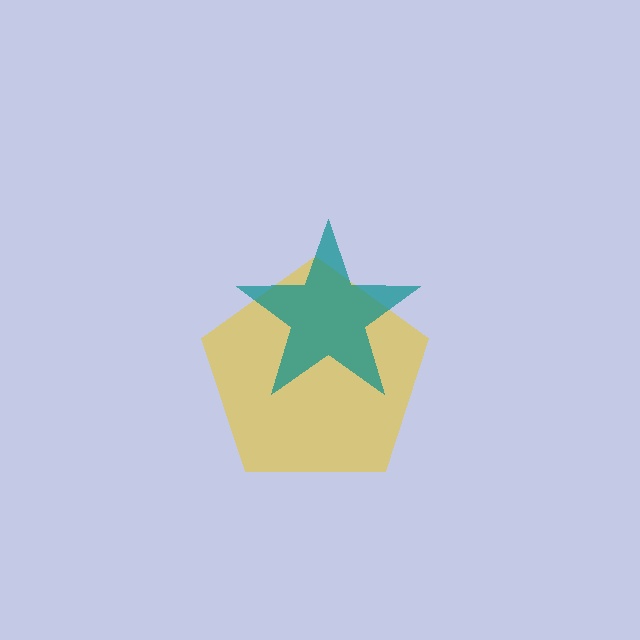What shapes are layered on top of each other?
The layered shapes are: a yellow pentagon, a teal star.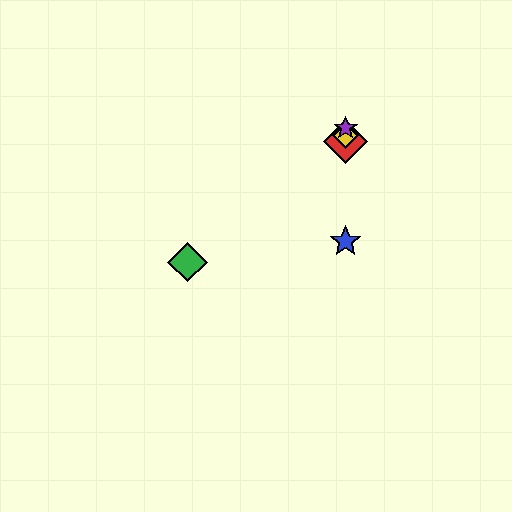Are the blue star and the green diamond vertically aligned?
No, the blue star is at x≈346 and the green diamond is at x≈188.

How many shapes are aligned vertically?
4 shapes (the red diamond, the blue star, the yellow diamond, the purple star) are aligned vertically.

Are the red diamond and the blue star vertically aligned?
Yes, both are at x≈346.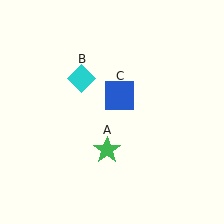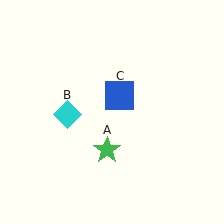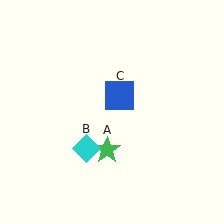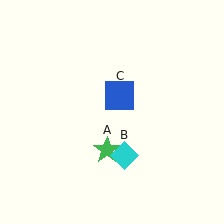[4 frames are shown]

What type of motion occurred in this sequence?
The cyan diamond (object B) rotated counterclockwise around the center of the scene.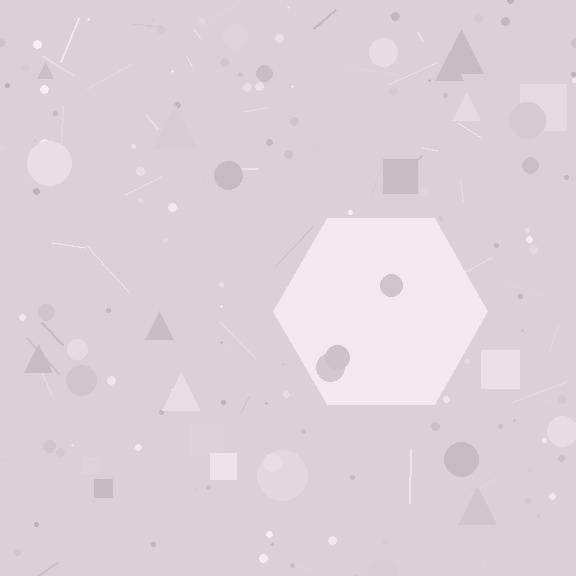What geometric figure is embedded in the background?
A hexagon is embedded in the background.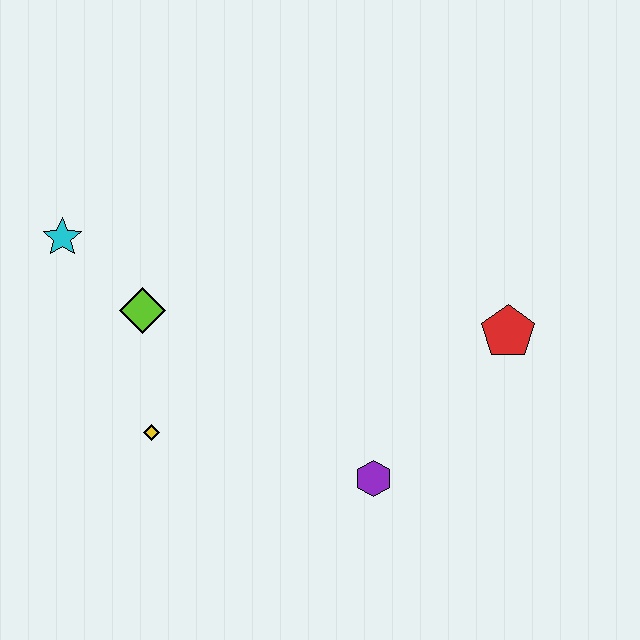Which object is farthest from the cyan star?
The red pentagon is farthest from the cyan star.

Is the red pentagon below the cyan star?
Yes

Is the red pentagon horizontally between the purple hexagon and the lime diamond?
No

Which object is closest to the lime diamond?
The cyan star is closest to the lime diamond.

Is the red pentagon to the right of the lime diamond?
Yes